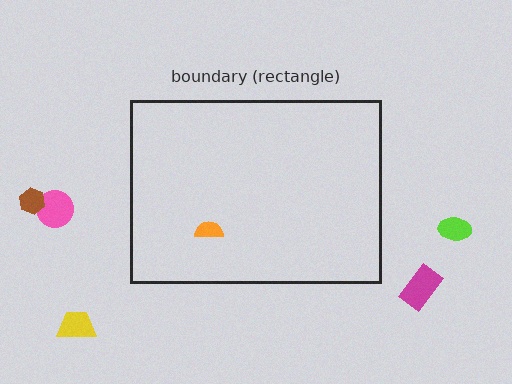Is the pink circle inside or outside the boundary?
Outside.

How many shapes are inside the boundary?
1 inside, 5 outside.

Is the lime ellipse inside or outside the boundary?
Outside.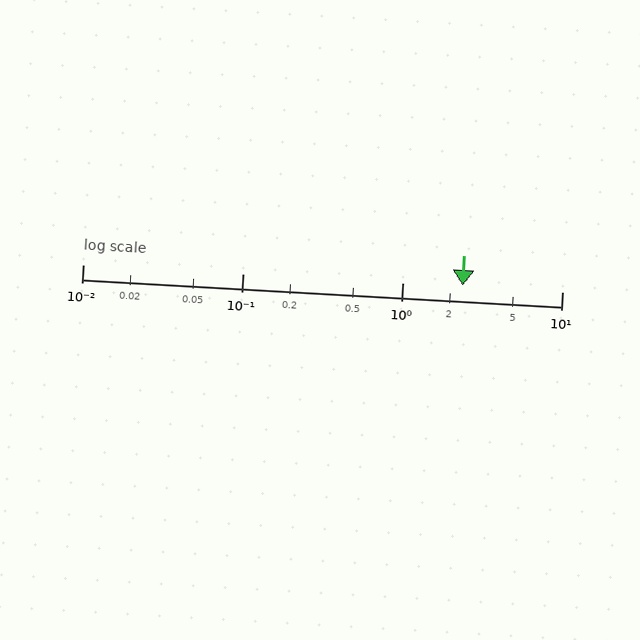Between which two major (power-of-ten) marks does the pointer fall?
The pointer is between 1 and 10.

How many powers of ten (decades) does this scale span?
The scale spans 3 decades, from 0.01 to 10.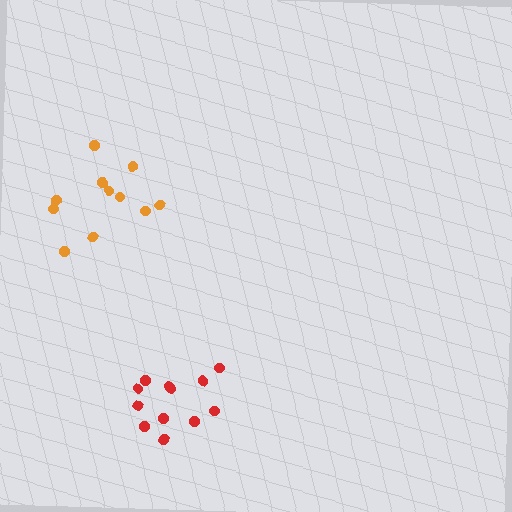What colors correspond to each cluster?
The clusters are colored: orange, red.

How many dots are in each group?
Group 1: 11 dots, Group 2: 12 dots (23 total).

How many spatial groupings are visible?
There are 2 spatial groupings.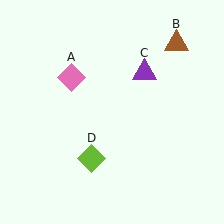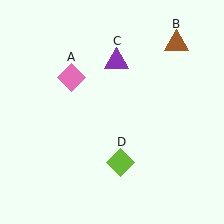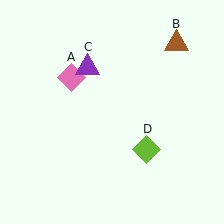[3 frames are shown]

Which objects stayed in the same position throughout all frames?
Pink diamond (object A) and brown triangle (object B) remained stationary.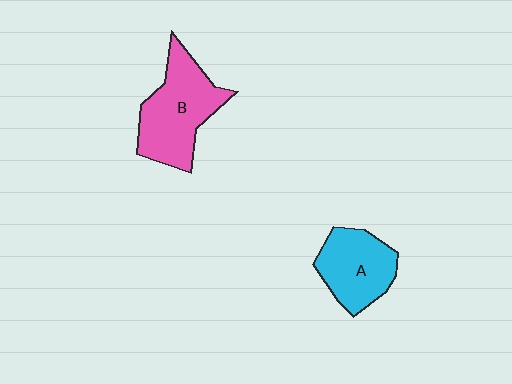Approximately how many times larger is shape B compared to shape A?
Approximately 1.3 times.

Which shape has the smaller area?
Shape A (cyan).